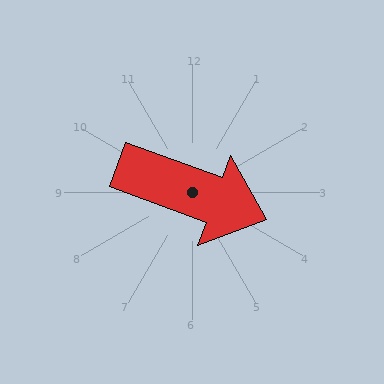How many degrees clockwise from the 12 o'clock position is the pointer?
Approximately 110 degrees.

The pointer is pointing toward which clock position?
Roughly 4 o'clock.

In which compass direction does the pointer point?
East.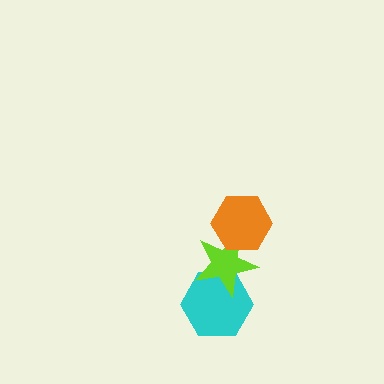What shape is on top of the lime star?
The orange hexagon is on top of the lime star.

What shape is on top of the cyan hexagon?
The lime star is on top of the cyan hexagon.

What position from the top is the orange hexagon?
The orange hexagon is 1st from the top.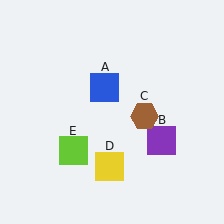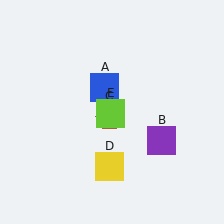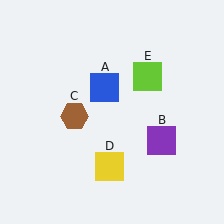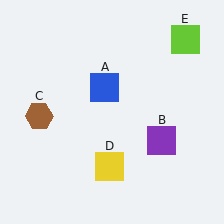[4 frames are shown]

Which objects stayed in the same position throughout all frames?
Blue square (object A) and purple square (object B) and yellow square (object D) remained stationary.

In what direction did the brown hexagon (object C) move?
The brown hexagon (object C) moved left.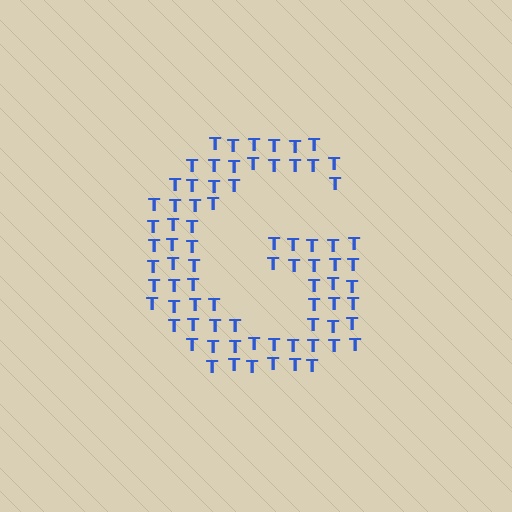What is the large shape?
The large shape is the letter G.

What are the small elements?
The small elements are letter T's.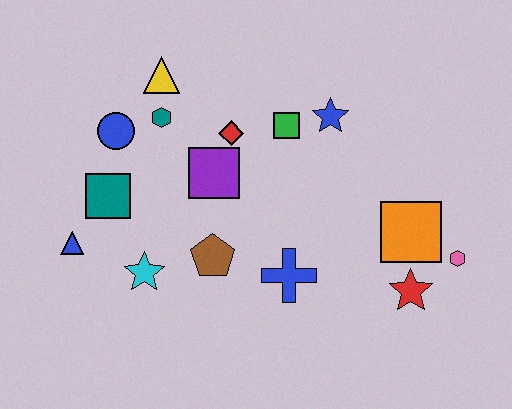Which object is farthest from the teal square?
The pink hexagon is farthest from the teal square.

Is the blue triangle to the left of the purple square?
Yes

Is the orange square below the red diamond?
Yes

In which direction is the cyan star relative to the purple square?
The cyan star is below the purple square.